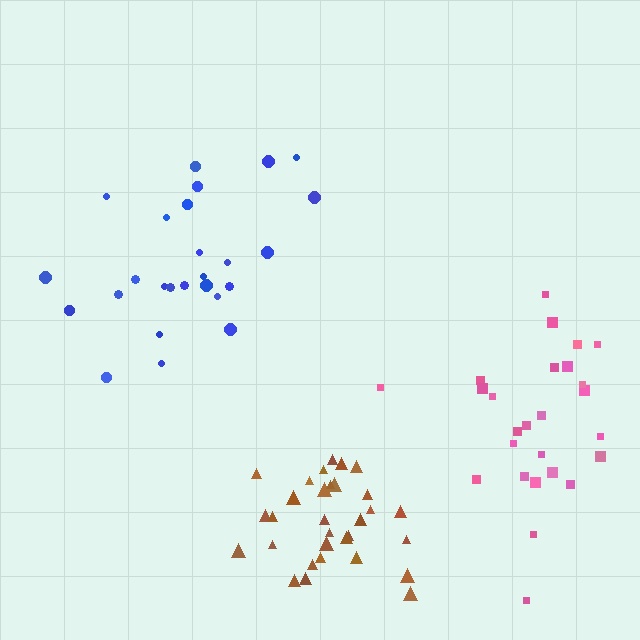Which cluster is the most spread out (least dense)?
Pink.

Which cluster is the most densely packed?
Brown.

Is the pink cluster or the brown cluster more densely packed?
Brown.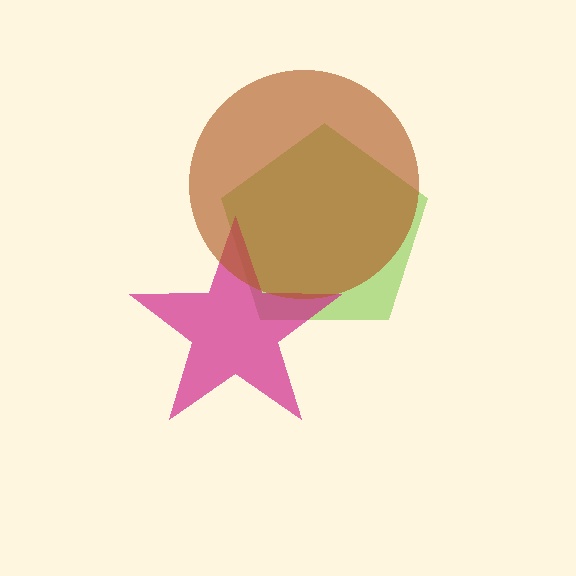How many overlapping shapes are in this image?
There are 3 overlapping shapes in the image.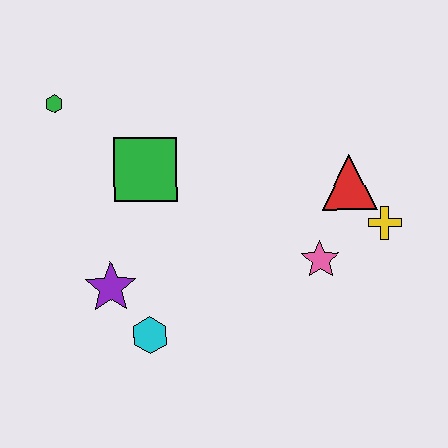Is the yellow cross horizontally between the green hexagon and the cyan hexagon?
No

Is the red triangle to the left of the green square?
No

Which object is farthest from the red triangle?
The green hexagon is farthest from the red triangle.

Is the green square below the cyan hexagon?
No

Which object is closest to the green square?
The green hexagon is closest to the green square.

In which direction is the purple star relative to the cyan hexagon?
The purple star is above the cyan hexagon.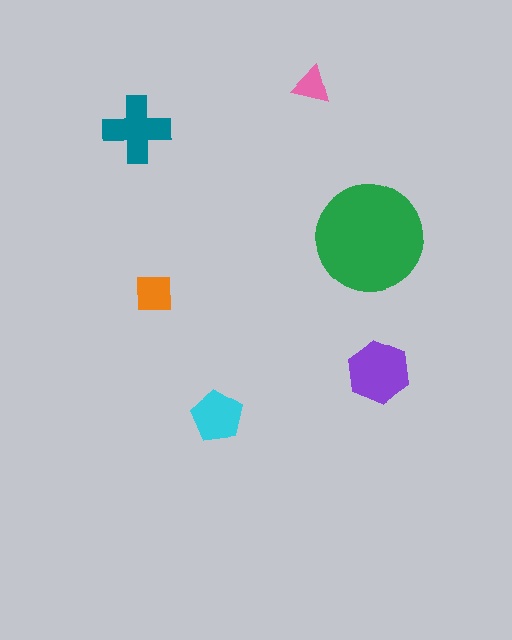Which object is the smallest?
The pink triangle.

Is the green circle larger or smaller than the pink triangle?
Larger.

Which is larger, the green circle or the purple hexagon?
The green circle.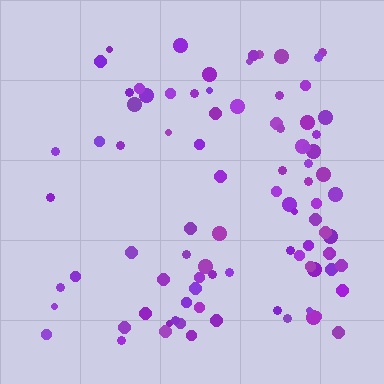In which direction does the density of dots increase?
From left to right, with the right side densest.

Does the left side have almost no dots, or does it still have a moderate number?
Still a moderate number, just noticeably fewer than the right.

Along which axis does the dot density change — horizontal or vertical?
Horizontal.